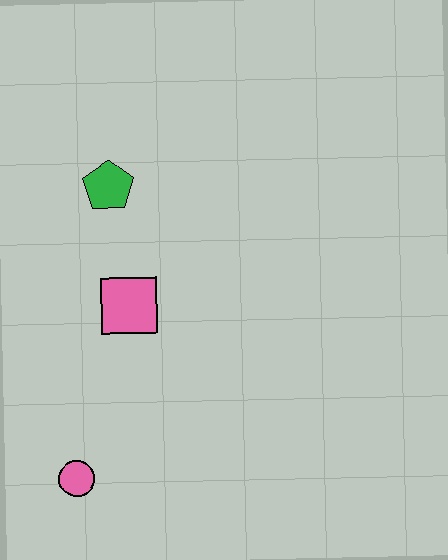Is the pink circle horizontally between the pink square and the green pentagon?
No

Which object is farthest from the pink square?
The pink circle is farthest from the pink square.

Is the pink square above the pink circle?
Yes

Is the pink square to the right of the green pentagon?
Yes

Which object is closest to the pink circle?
The pink square is closest to the pink circle.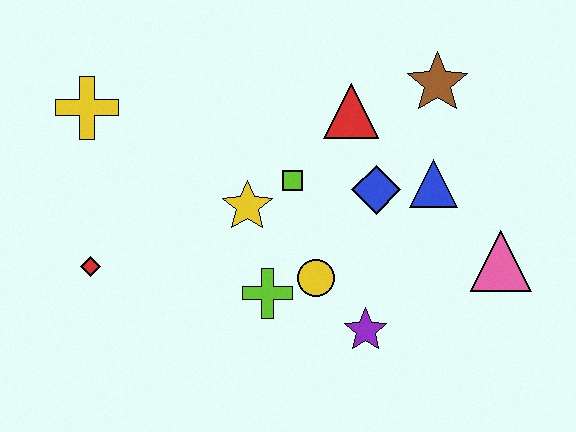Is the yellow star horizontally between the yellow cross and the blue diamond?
Yes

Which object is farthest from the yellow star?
The pink triangle is farthest from the yellow star.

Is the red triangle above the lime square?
Yes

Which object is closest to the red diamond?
The yellow cross is closest to the red diamond.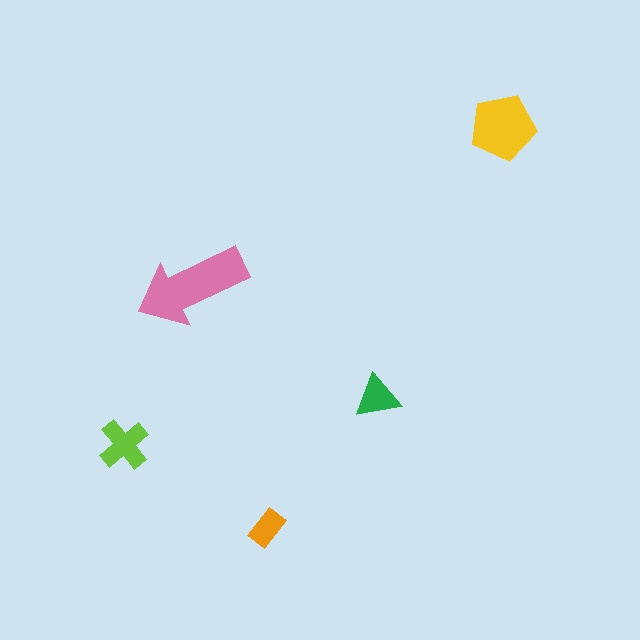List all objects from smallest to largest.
The orange rectangle, the green triangle, the lime cross, the yellow pentagon, the pink arrow.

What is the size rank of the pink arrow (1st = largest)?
1st.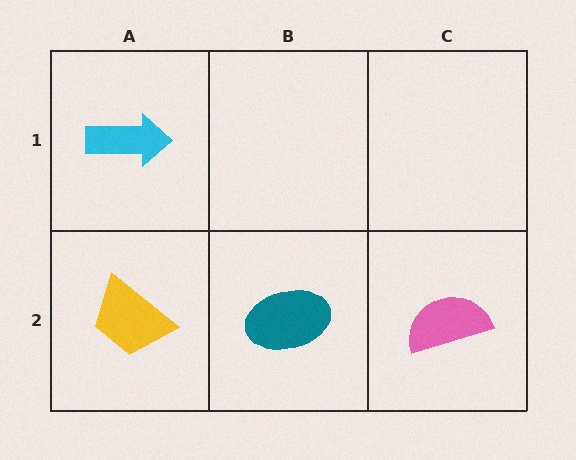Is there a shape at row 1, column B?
No, that cell is empty.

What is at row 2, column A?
A yellow trapezoid.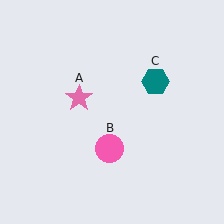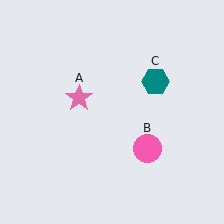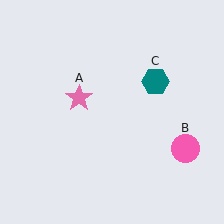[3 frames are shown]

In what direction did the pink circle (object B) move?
The pink circle (object B) moved right.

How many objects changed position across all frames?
1 object changed position: pink circle (object B).